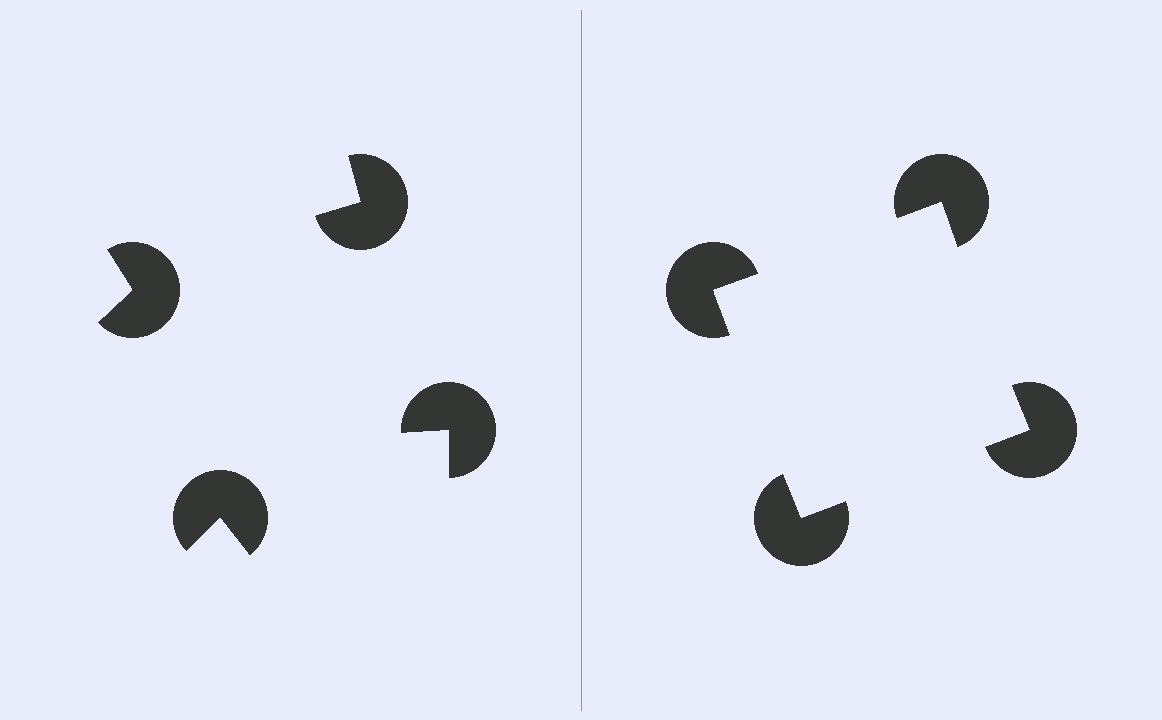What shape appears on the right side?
An illusory square.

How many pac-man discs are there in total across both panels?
8 — 4 on each side.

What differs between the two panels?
The pac-man discs are positioned identically on both sides; only the wedge orientations differ. On the right they align to a square; on the left they are misaligned.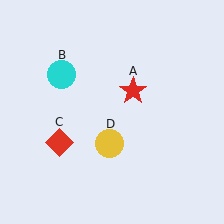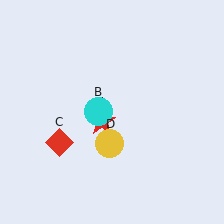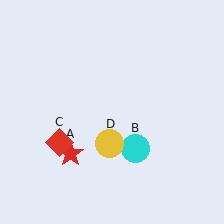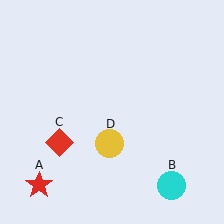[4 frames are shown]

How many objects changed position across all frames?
2 objects changed position: red star (object A), cyan circle (object B).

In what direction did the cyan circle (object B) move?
The cyan circle (object B) moved down and to the right.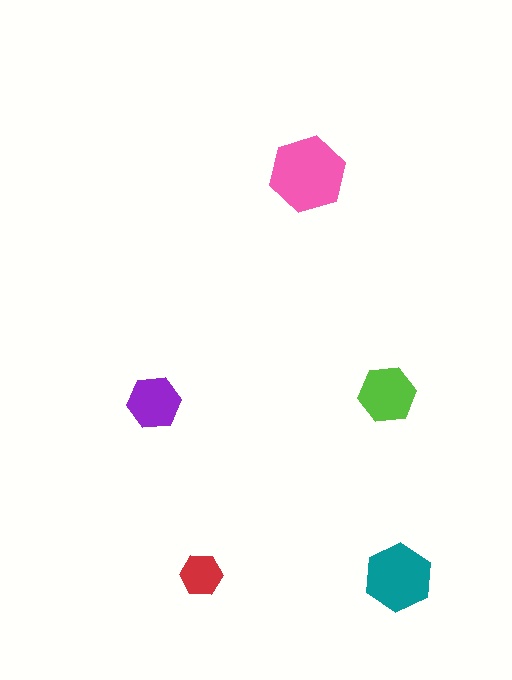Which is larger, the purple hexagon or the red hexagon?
The purple one.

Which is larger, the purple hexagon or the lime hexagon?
The lime one.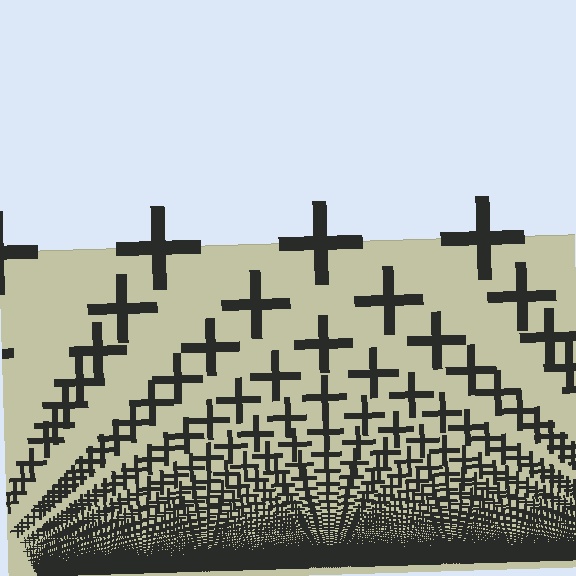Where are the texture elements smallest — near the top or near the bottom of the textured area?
Near the bottom.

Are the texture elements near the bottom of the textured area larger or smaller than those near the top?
Smaller. The gradient is inverted — elements near the bottom are smaller and denser.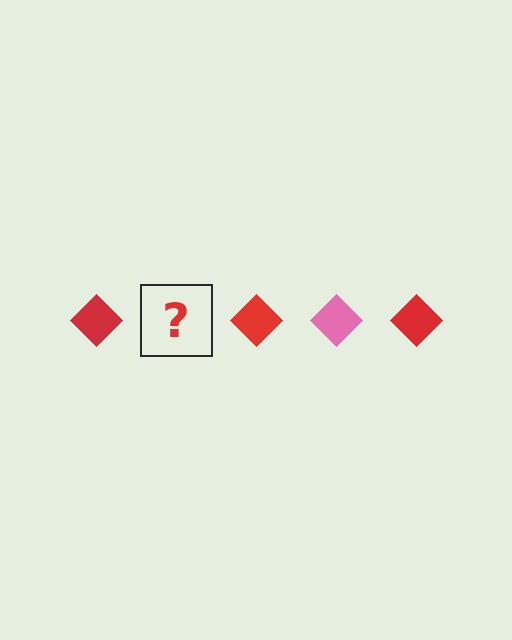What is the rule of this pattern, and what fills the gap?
The rule is that the pattern cycles through red, pink diamonds. The gap should be filled with a pink diamond.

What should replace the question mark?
The question mark should be replaced with a pink diamond.